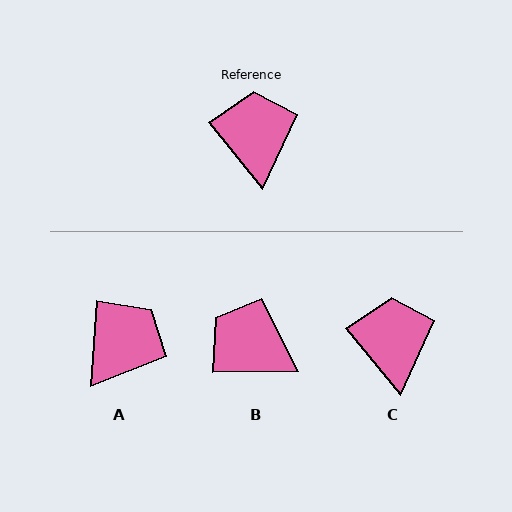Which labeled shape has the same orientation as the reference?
C.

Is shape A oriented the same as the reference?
No, it is off by about 44 degrees.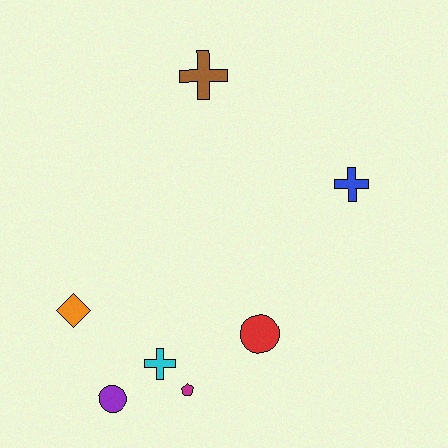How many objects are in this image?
There are 7 objects.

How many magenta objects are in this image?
There is 1 magenta object.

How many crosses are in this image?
There are 3 crosses.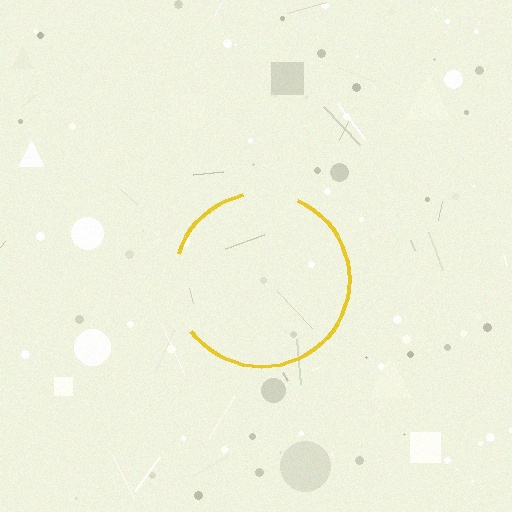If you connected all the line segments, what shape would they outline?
They would outline a circle.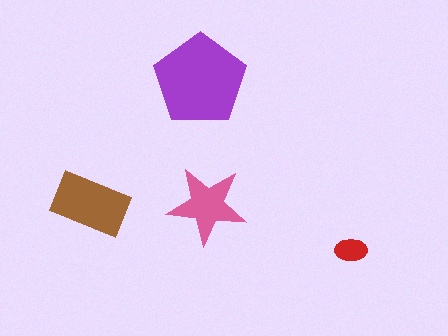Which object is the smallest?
The red ellipse.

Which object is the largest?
The purple pentagon.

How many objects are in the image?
There are 4 objects in the image.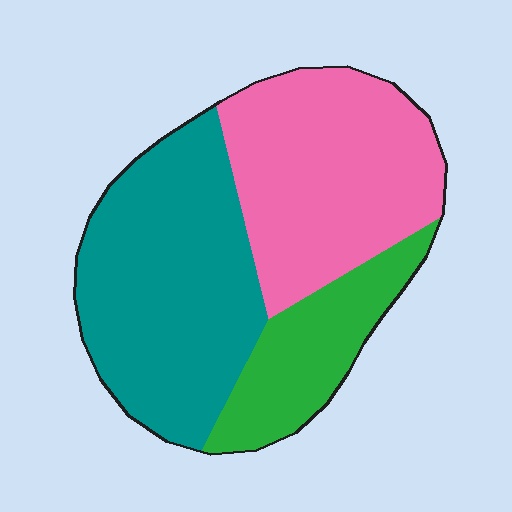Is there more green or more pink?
Pink.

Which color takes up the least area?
Green, at roughly 20%.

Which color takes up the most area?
Teal, at roughly 45%.